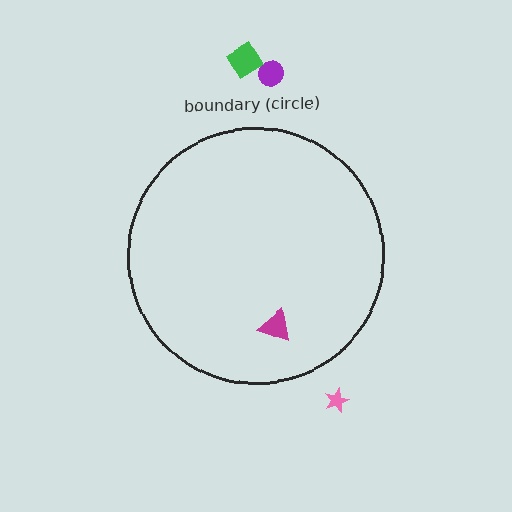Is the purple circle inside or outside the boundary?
Outside.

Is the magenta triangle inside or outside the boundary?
Inside.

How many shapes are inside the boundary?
1 inside, 3 outside.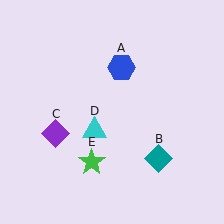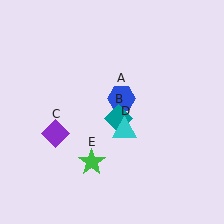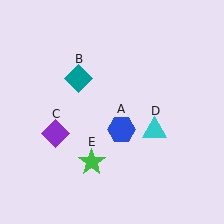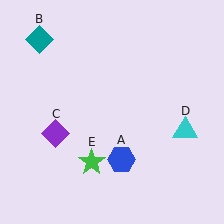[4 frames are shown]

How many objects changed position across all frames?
3 objects changed position: blue hexagon (object A), teal diamond (object B), cyan triangle (object D).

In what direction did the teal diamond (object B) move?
The teal diamond (object B) moved up and to the left.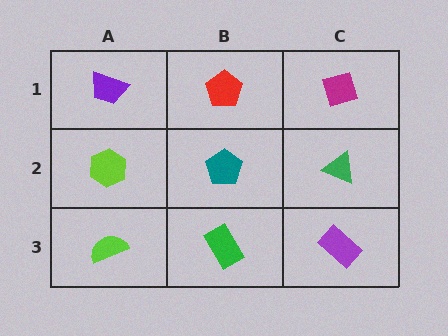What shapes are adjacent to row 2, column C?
A magenta diamond (row 1, column C), a purple rectangle (row 3, column C), a teal pentagon (row 2, column B).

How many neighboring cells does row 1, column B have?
3.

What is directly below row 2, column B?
A green rectangle.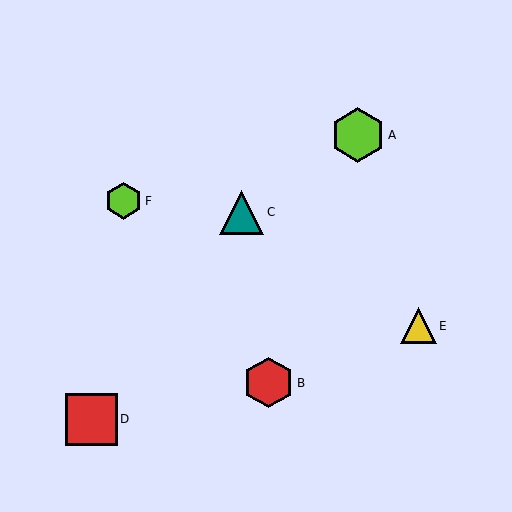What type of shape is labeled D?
Shape D is a red square.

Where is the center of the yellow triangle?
The center of the yellow triangle is at (418, 326).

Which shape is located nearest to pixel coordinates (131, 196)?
The lime hexagon (labeled F) at (124, 201) is nearest to that location.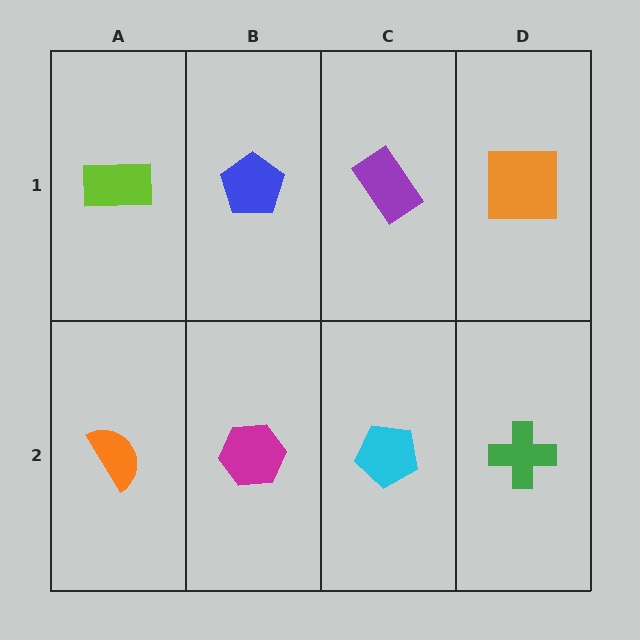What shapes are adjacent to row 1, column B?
A magenta hexagon (row 2, column B), a lime rectangle (row 1, column A), a purple rectangle (row 1, column C).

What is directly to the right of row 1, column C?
An orange square.